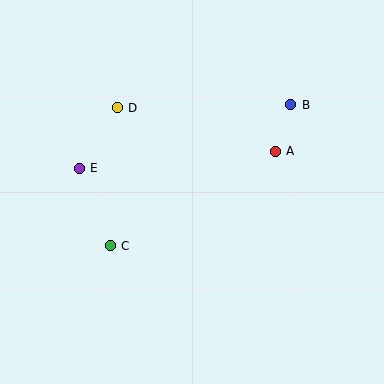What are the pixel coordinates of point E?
Point E is at (79, 168).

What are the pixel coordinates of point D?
Point D is at (117, 108).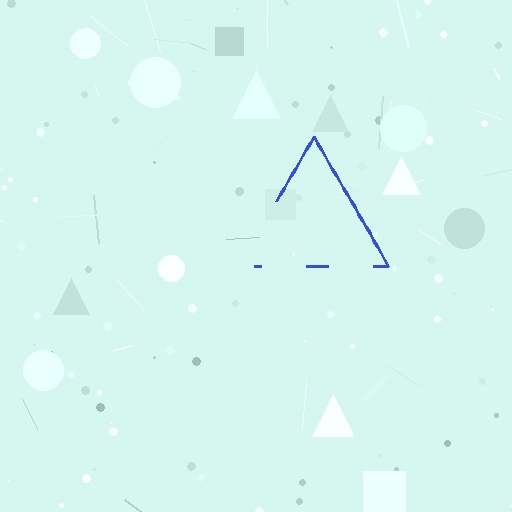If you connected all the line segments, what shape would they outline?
They would outline a triangle.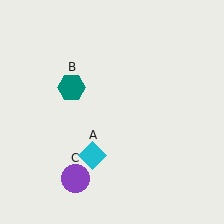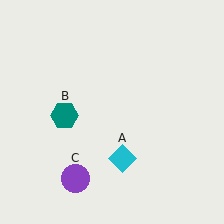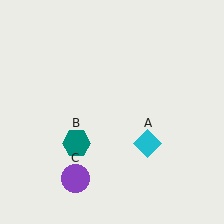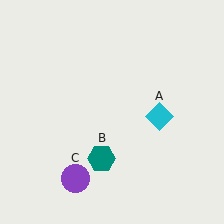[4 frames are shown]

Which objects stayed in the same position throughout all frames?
Purple circle (object C) remained stationary.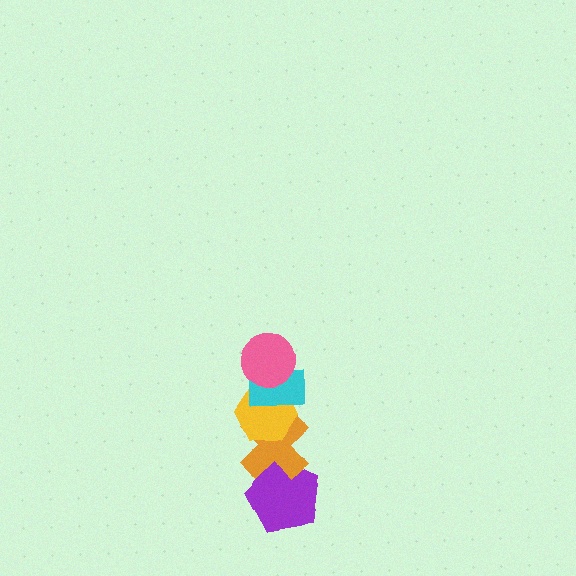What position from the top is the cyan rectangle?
The cyan rectangle is 2nd from the top.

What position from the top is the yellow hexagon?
The yellow hexagon is 3rd from the top.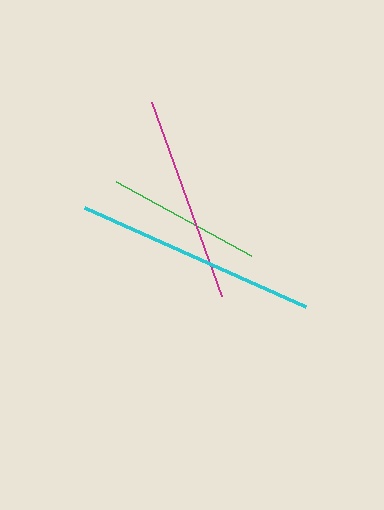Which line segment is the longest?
The cyan line is the longest at approximately 243 pixels.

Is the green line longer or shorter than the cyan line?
The cyan line is longer than the green line.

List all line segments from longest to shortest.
From longest to shortest: cyan, magenta, green.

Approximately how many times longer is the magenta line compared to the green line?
The magenta line is approximately 1.3 times the length of the green line.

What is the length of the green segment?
The green segment is approximately 154 pixels long.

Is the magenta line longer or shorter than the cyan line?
The cyan line is longer than the magenta line.